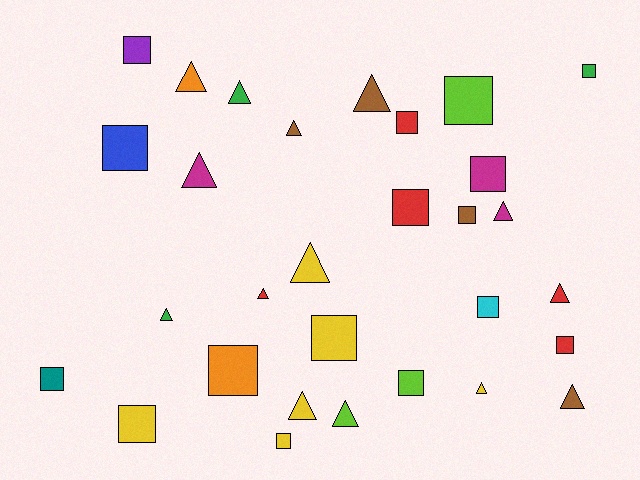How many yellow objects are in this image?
There are 6 yellow objects.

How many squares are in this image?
There are 16 squares.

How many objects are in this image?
There are 30 objects.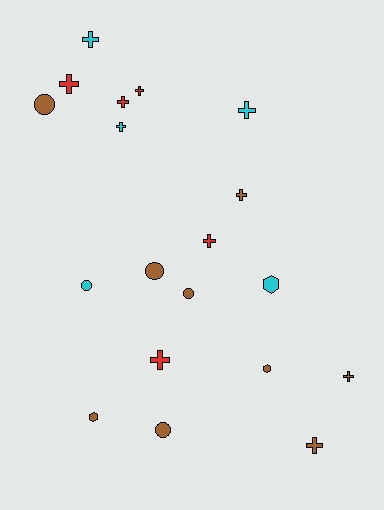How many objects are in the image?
There are 19 objects.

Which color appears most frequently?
Brown, with 9 objects.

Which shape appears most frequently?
Cross, with 11 objects.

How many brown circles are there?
There are 4 brown circles.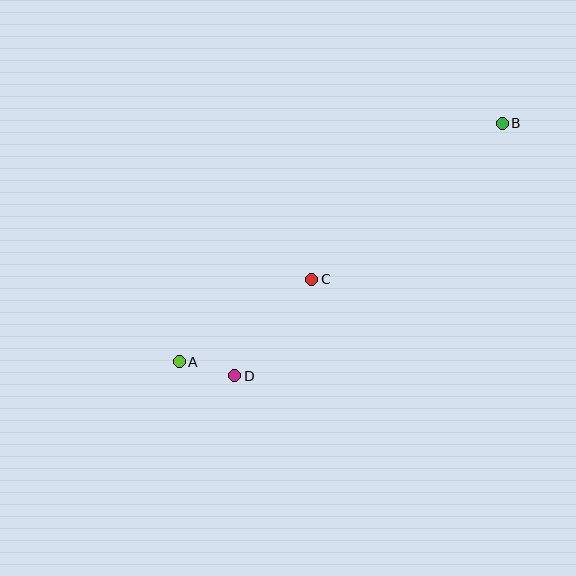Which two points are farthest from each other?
Points A and B are farthest from each other.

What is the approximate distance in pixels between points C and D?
The distance between C and D is approximately 123 pixels.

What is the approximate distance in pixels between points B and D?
The distance between B and D is approximately 368 pixels.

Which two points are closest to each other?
Points A and D are closest to each other.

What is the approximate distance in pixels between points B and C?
The distance between B and C is approximately 246 pixels.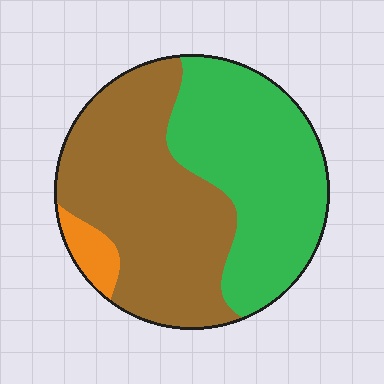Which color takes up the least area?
Orange, at roughly 5%.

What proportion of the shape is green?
Green covers around 45% of the shape.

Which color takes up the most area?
Brown, at roughly 50%.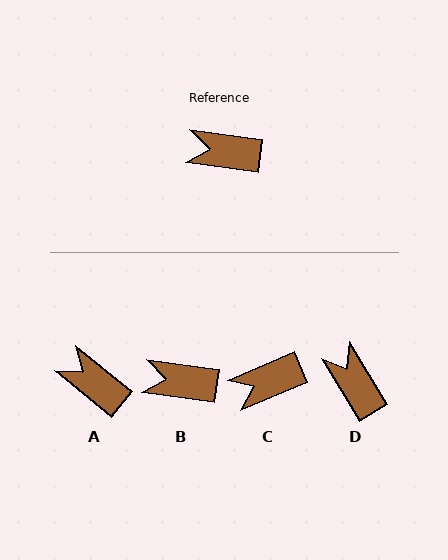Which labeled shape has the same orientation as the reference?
B.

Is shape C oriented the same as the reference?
No, it is off by about 31 degrees.